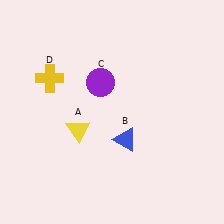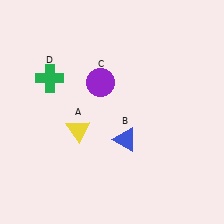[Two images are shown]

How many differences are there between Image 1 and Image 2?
There is 1 difference between the two images.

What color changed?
The cross (D) changed from yellow in Image 1 to green in Image 2.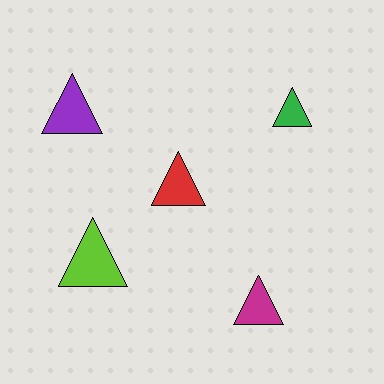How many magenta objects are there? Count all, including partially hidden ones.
There is 1 magenta object.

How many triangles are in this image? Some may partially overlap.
There are 5 triangles.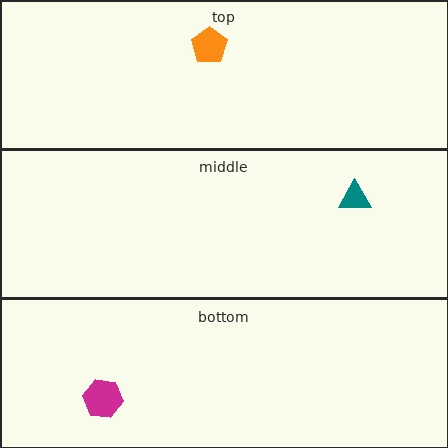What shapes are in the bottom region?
The magenta hexagon.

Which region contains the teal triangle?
The middle region.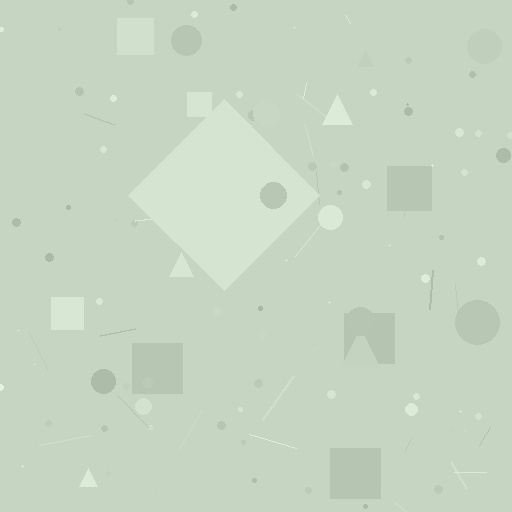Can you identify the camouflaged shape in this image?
The camouflaged shape is a diamond.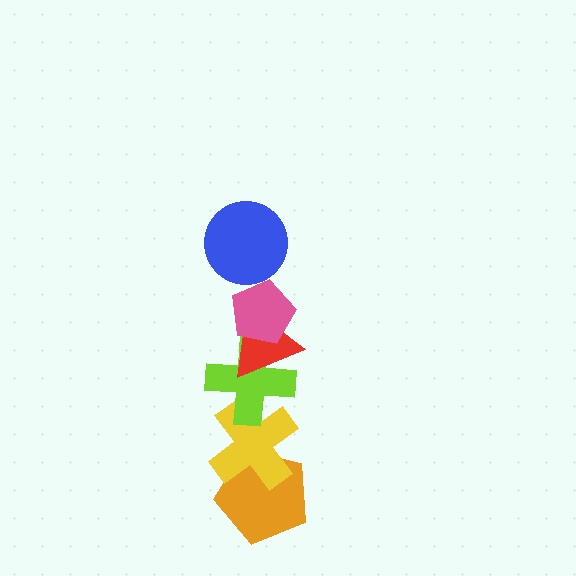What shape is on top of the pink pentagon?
The blue circle is on top of the pink pentagon.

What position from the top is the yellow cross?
The yellow cross is 5th from the top.